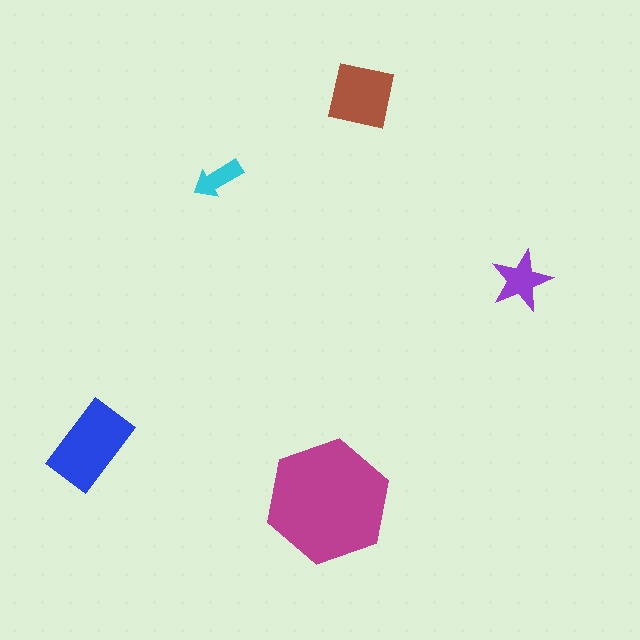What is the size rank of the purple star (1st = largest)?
4th.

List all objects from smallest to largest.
The cyan arrow, the purple star, the brown square, the blue rectangle, the magenta hexagon.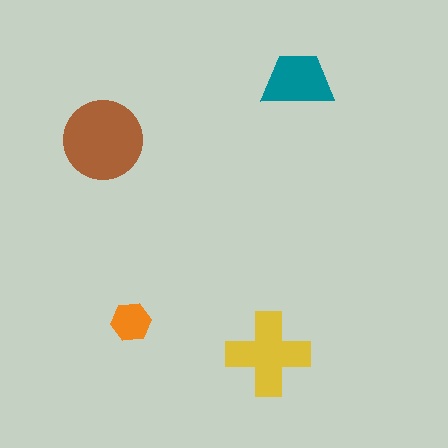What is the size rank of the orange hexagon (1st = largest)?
4th.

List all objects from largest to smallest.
The brown circle, the yellow cross, the teal trapezoid, the orange hexagon.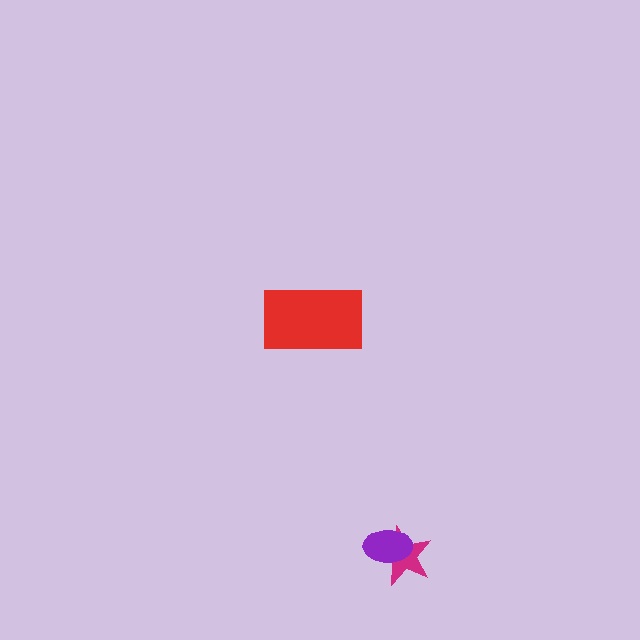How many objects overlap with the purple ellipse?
1 object overlaps with the purple ellipse.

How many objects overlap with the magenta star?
1 object overlaps with the magenta star.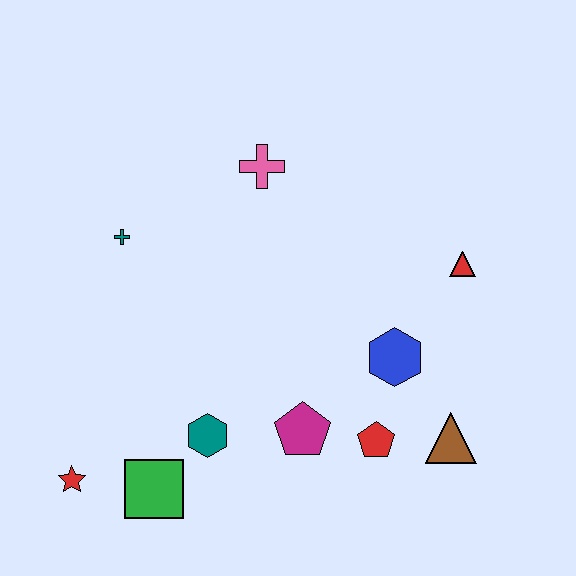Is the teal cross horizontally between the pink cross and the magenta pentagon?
No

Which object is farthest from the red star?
The red triangle is farthest from the red star.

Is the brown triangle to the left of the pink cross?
No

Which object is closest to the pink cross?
The teal cross is closest to the pink cross.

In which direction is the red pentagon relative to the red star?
The red pentagon is to the right of the red star.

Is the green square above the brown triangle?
No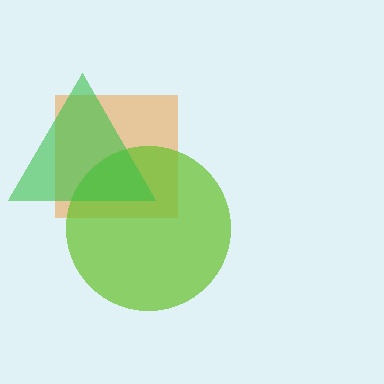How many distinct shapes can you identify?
There are 3 distinct shapes: an orange square, a lime circle, a green triangle.